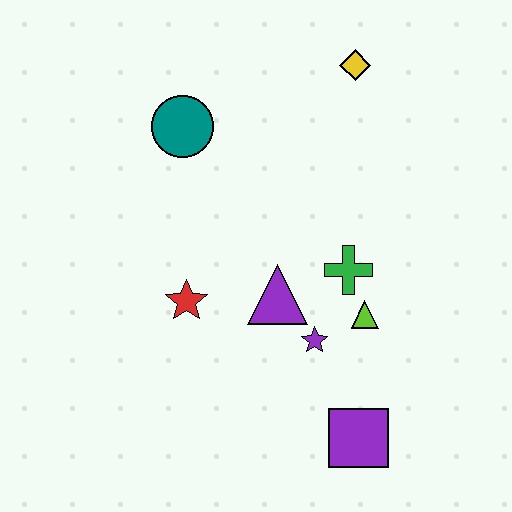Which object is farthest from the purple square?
The yellow diamond is farthest from the purple square.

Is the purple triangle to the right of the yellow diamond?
No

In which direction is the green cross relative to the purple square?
The green cross is above the purple square.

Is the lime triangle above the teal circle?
No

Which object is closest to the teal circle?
The red star is closest to the teal circle.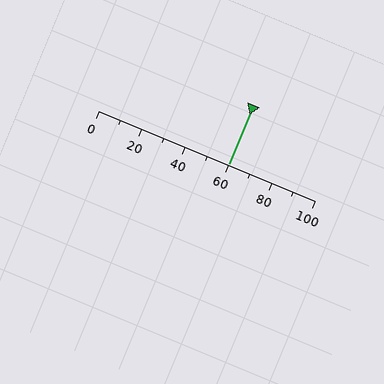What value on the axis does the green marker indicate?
The marker indicates approximately 60.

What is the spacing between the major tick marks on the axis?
The major ticks are spaced 20 apart.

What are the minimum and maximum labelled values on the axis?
The axis runs from 0 to 100.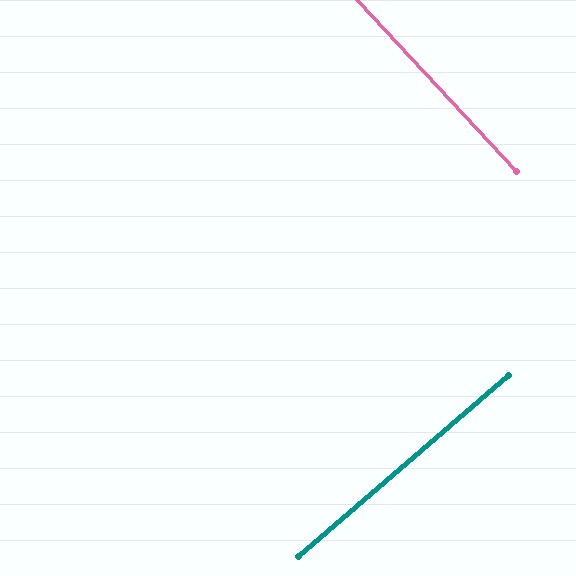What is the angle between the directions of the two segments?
Approximately 88 degrees.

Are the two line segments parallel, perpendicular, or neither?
Perpendicular — they meet at approximately 88°.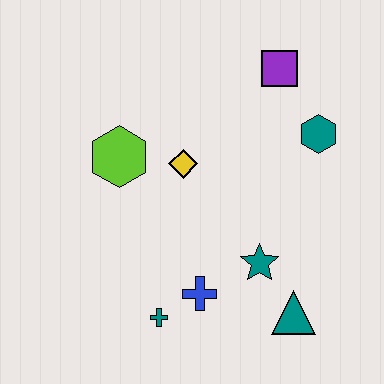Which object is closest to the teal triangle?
The teal star is closest to the teal triangle.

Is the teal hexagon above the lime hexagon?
Yes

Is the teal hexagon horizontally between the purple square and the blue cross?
No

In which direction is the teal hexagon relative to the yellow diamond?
The teal hexagon is to the right of the yellow diamond.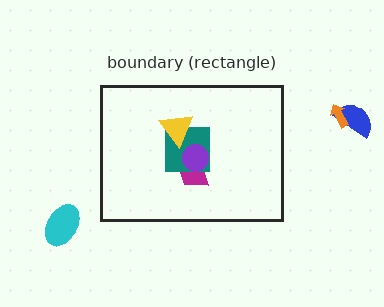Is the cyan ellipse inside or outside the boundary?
Outside.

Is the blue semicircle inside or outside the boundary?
Outside.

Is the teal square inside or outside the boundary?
Inside.